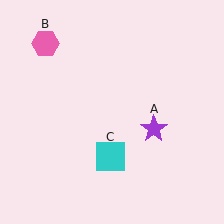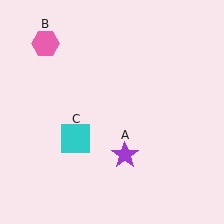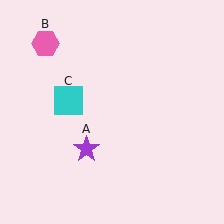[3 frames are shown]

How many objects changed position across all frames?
2 objects changed position: purple star (object A), cyan square (object C).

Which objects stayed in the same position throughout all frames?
Pink hexagon (object B) remained stationary.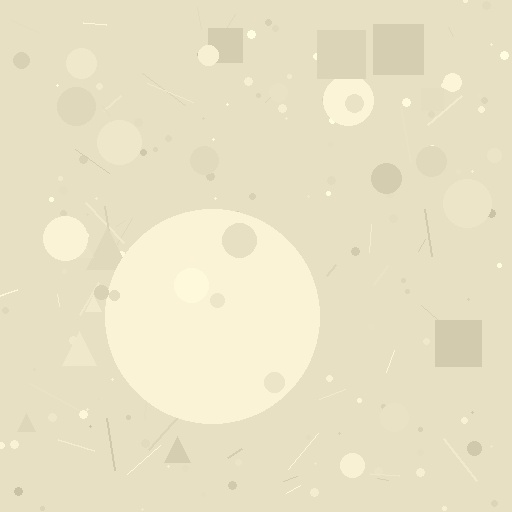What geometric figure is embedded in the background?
A circle is embedded in the background.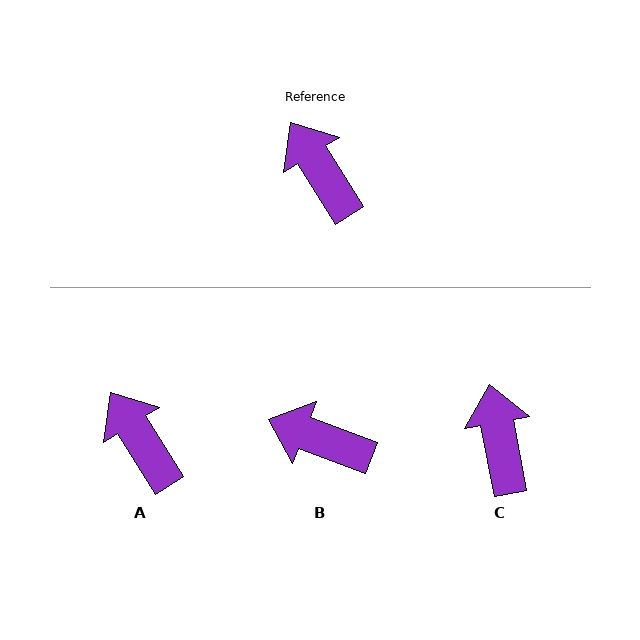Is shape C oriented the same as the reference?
No, it is off by about 21 degrees.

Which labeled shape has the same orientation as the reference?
A.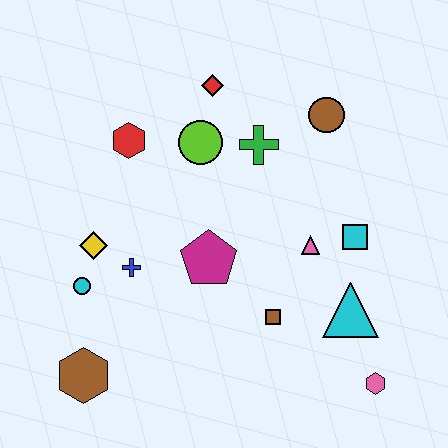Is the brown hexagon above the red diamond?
No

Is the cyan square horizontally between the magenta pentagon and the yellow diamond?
No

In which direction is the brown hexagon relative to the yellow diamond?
The brown hexagon is below the yellow diamond.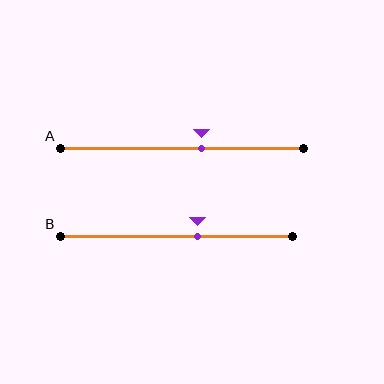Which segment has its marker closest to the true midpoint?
Segment A has its marker closest to the true midpoint.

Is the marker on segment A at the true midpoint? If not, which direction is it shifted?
No, the marker on segment A is shifted to the right by about 8% of the segment length.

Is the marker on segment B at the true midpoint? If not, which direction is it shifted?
No, the marker on segment B is shifted to the right by about 9% of the segment length.